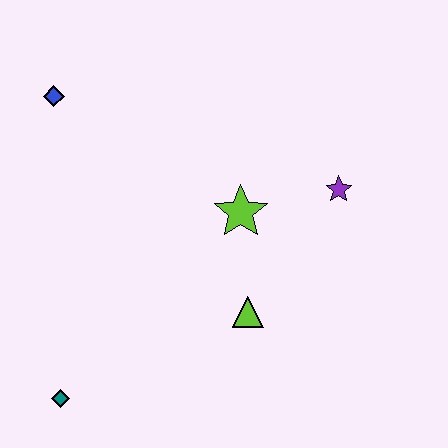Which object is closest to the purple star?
The lime star is closest to the purple star.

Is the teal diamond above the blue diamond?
No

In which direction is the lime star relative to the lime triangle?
The lime star is above the lime triangle.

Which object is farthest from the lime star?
The teal diamond is farthest from the lime star.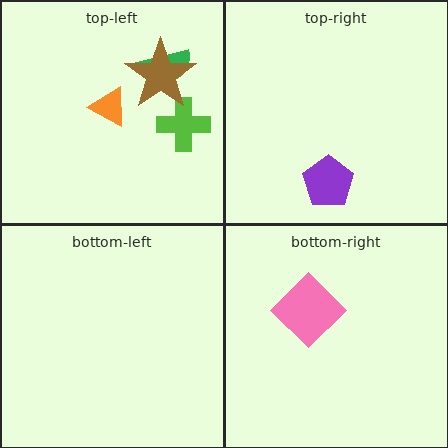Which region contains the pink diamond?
The bottom-right region.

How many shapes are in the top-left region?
4.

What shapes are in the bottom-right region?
The pink diamond.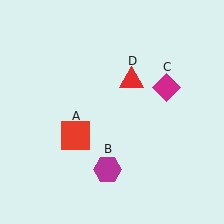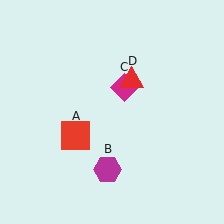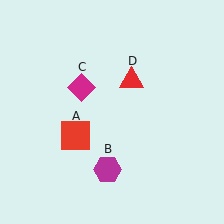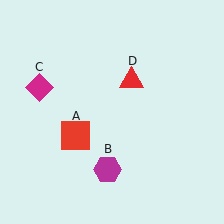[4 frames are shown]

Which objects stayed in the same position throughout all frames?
Red square (object A) and magenta hexagon (object B) and red triangle (object D) remained stationary.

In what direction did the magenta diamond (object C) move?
The magenta diamond (object C) moved left.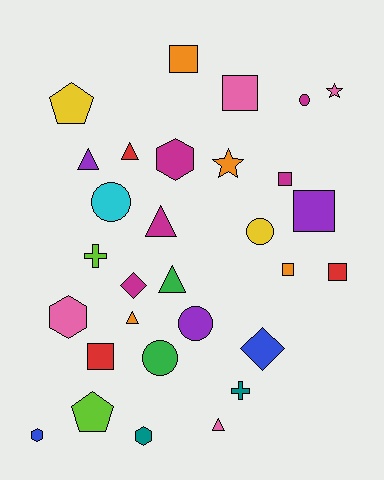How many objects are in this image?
There are 30 objects.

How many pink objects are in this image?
There are 4 pink objects.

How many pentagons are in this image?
There are 2 pentagons.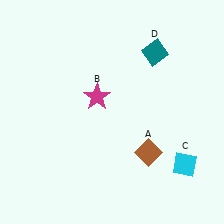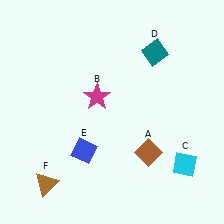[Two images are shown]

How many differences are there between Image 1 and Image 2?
There are 2 differences between the two images.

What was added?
A blue diamond (E), a brown triangle (F) were added in Image 2.